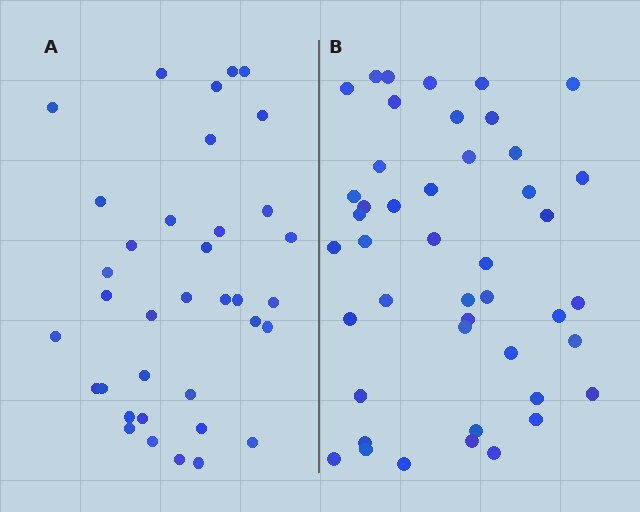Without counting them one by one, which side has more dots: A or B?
Region B (the right region) has more dots.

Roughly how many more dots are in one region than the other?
Region B has roughly 8 or so more dots than region A.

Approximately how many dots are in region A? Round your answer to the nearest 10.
About 40 dots. (The exact count is 36, which rounds to 40.)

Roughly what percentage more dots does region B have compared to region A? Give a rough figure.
About 25% more.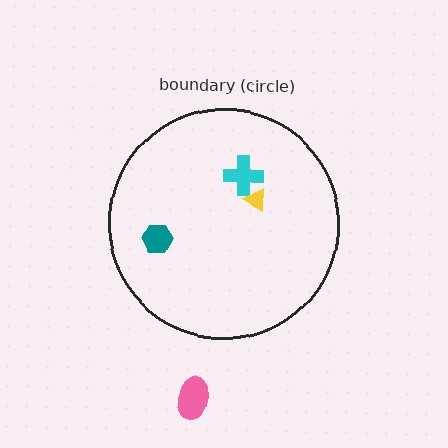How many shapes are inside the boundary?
3 inside, 1 outside.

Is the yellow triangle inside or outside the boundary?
Inside.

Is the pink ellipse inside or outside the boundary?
Outside.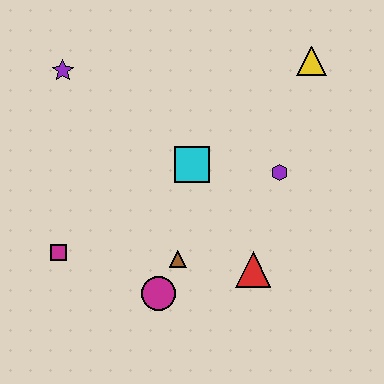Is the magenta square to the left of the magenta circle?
Yes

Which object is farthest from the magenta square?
The yellow triangle is farthest from the magenta square.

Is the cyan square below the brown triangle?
No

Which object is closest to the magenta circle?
The brown triangle is closest to the magenta circle.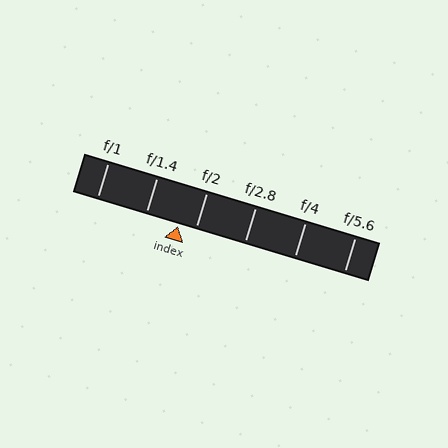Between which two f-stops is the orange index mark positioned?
The index mark is between f/1.4 and f/2.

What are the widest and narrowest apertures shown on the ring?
The widest aperture shown is f/1 and the narrowest is f/5.6.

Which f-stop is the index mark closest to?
The index mark is closest to f/2.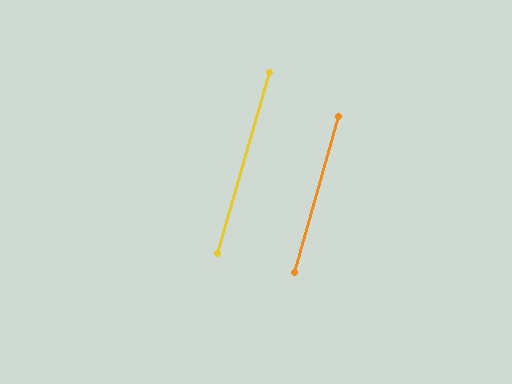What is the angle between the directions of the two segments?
Approximately 0 degrees.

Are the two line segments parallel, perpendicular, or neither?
Parallel — their directions differ by only 0.1°.